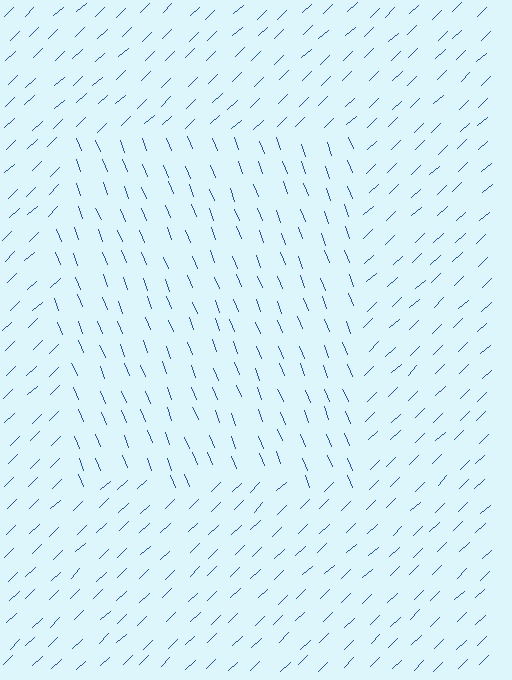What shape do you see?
I see a rectangle.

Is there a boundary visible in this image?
Yes, there is a texture boundary formed by a change in line orientation.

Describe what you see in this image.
The image is filled with small blue line segments. A rectangle region in the image has lines oriented differently from the surrounding lines, creating a visible texture boundary.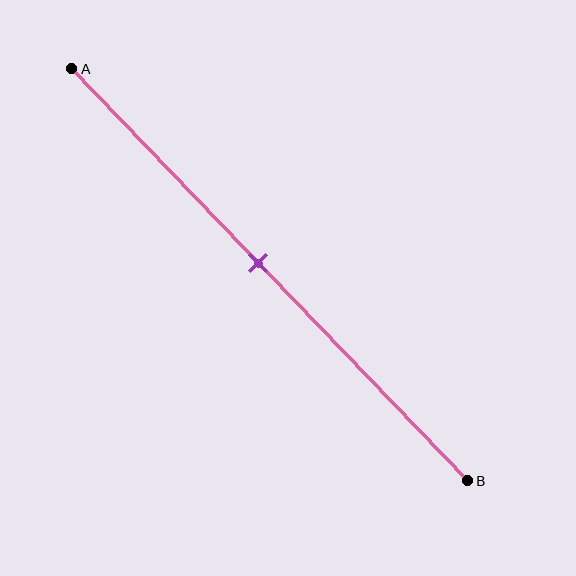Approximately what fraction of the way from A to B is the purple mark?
The purple mark is approximately 45% of the way from A to B.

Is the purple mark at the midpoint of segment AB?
Yes, the mark is approximately at the midpoint.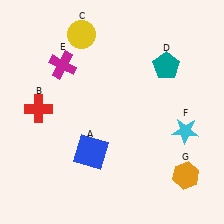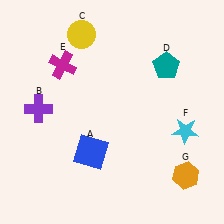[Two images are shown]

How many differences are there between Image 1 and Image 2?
There is 1 difference between the two images.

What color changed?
The cross (B) changed from red in Image 1 to purple in Image 2.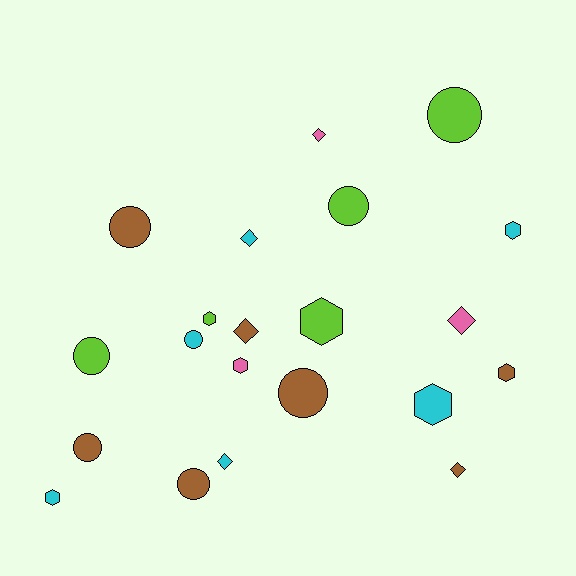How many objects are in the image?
There are 21 objects.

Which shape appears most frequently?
Circle, with 8 objects.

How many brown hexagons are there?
There is 1 brown hexagon.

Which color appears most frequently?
Brown, with 7 objects.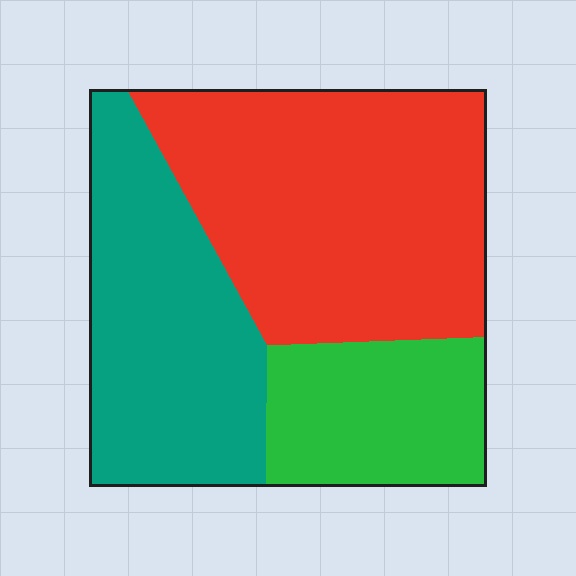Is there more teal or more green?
Teal.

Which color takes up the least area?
Green, at roughly 20%.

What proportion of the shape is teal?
Teal takes up between a third and a half of the shape.